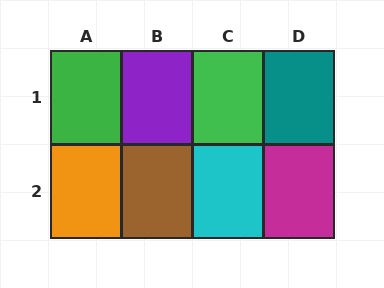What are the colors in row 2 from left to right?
Orange, brown, cyan, magenta.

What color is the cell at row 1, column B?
Purple.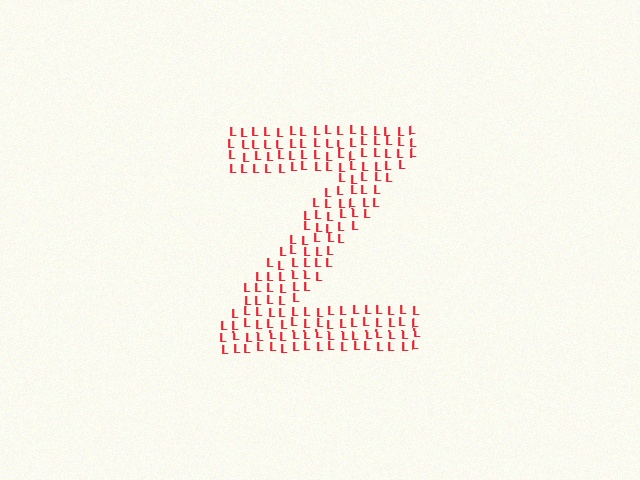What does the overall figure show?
The overall figure shows the letter Z.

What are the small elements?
The small elements are letter L's.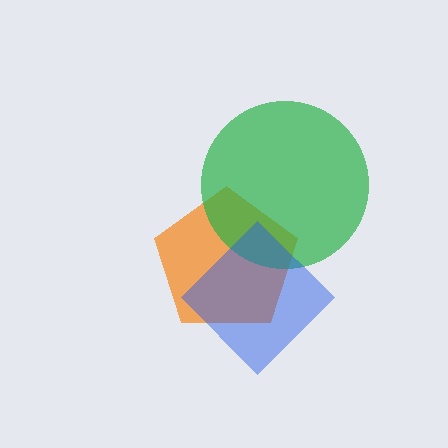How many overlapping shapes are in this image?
There are 3 overlapping shapes in the image.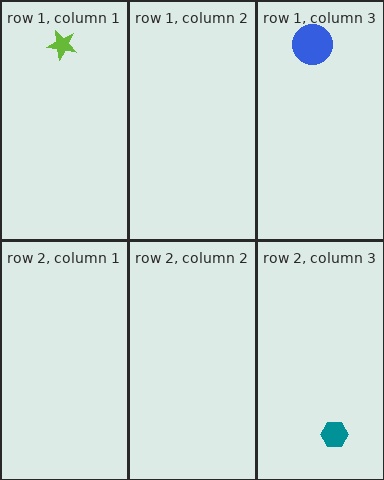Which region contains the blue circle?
The row 1, column 3 region.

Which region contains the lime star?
The row 1, column 1 region.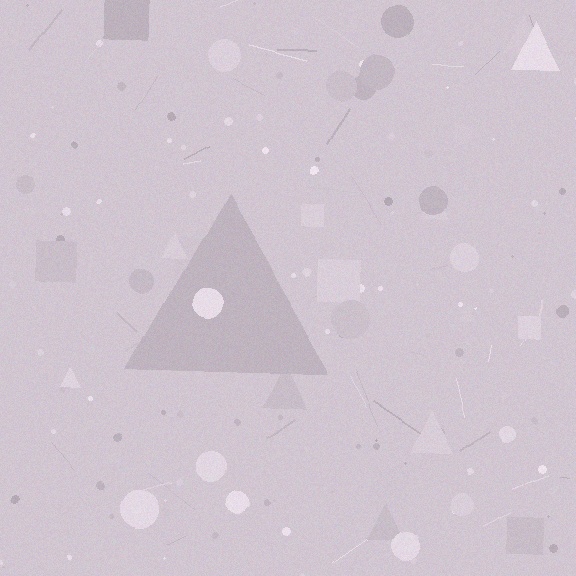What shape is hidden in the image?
A triangle is hidden in the image.